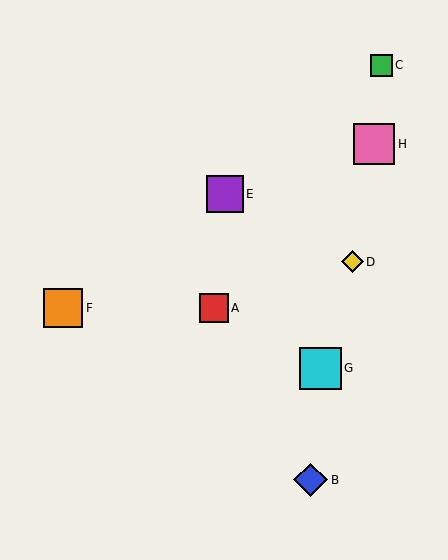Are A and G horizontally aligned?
No, A is at y≈308 and G is at y≈368.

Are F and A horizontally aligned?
Yes, both are at y≈308.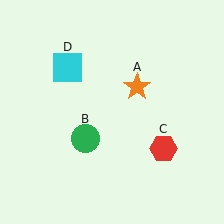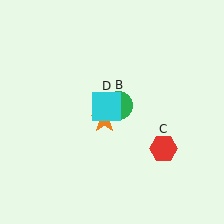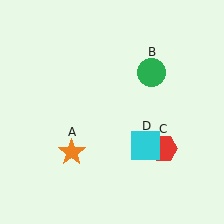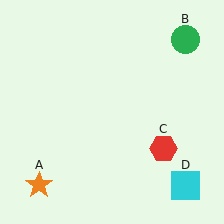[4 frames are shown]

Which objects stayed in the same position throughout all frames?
Red hexagon (object C) remained stationary.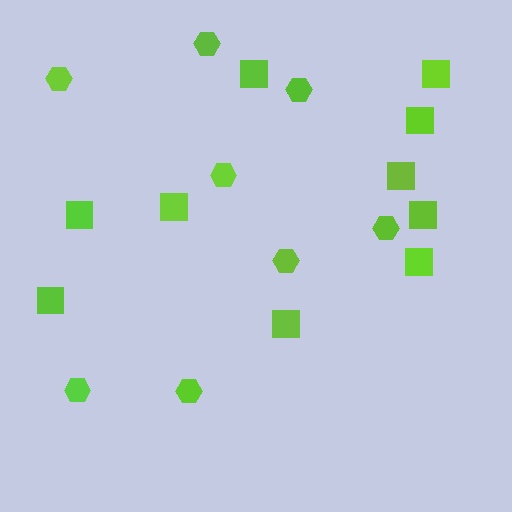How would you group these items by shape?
There are 2 groups: one group of squares (10) and one group of hexagons (8).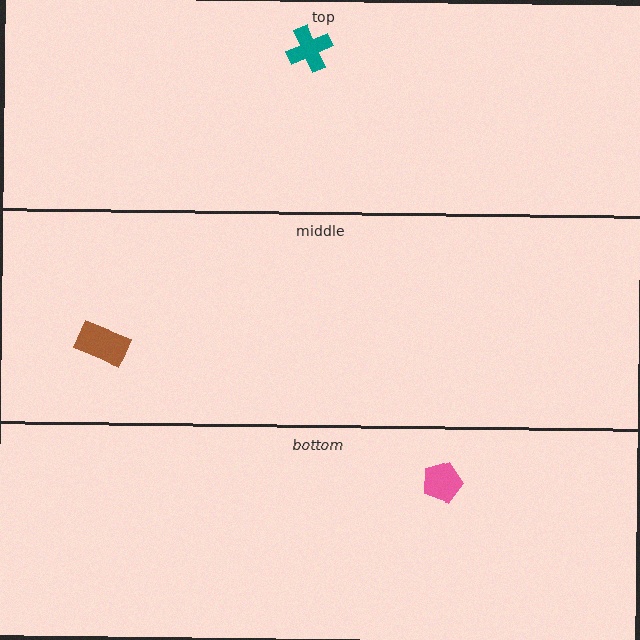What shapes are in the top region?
The teal cross.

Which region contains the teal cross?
The top region.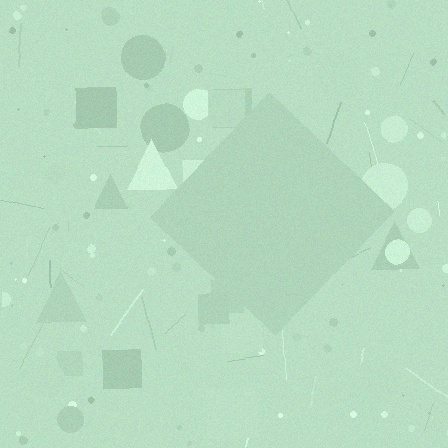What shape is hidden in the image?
A diamond is hidden in the image.